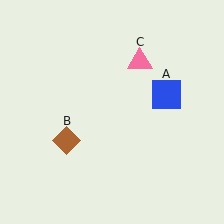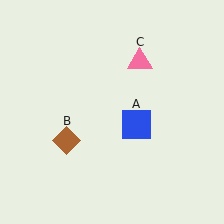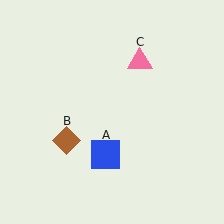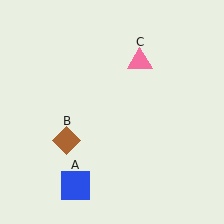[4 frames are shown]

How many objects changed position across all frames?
1 object changed position: blue square (object A).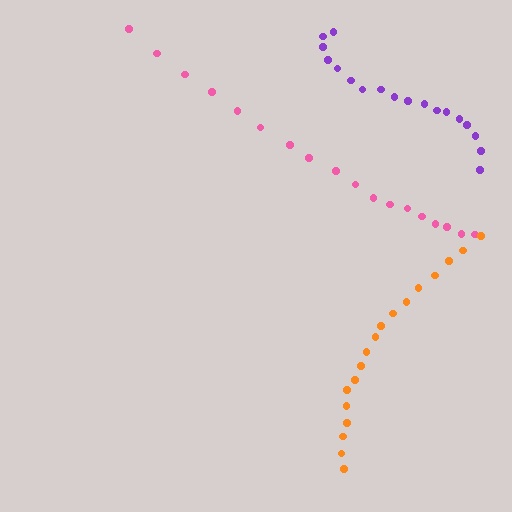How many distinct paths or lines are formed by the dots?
There are 3 distinct paths.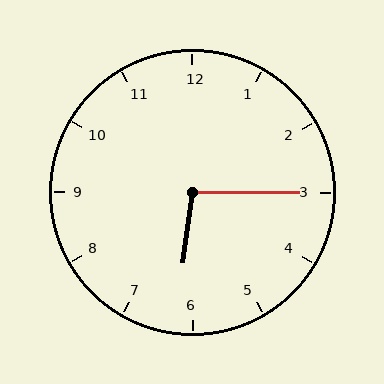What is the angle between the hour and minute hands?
Approximately 98 degrees.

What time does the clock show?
6:15.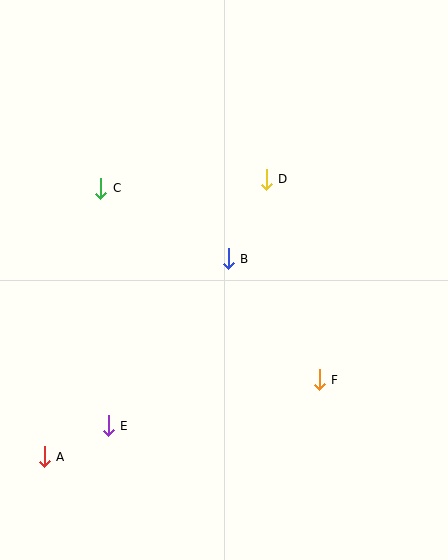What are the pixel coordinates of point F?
Point F is at (319, 380).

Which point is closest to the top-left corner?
Point C is closest to the top-left corner.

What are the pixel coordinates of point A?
Point A is at (44, 457).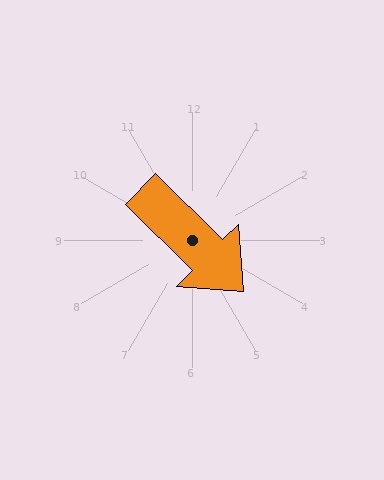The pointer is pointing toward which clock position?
Roughly 4 o'clock.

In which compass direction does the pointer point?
Southeast.